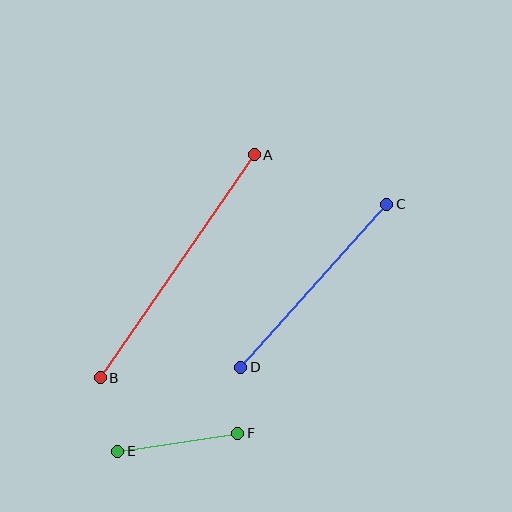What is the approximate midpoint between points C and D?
The midpoint is at approximately (314, 286) pixels.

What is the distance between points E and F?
The distance is approximately 122 pixels.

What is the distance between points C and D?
The distance is approximately 219 pixels.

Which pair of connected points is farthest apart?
Points A and B are farthest apart.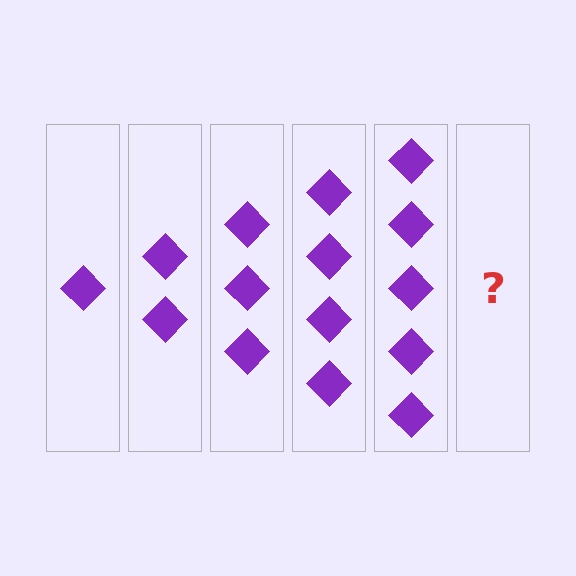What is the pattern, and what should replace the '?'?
The pattern is that each step adds one more diamond. The '?' should be 6 diamonds.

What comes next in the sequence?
The next element should be 6 diamonds.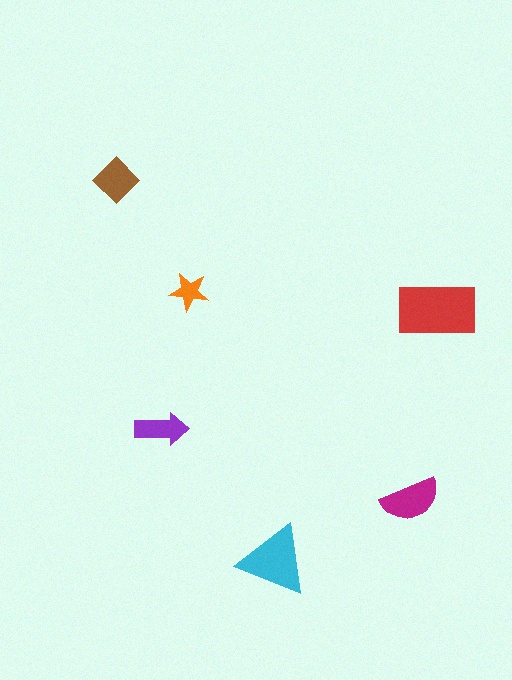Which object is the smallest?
The orange star.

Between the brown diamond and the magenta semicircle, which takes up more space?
The magenta semicircle.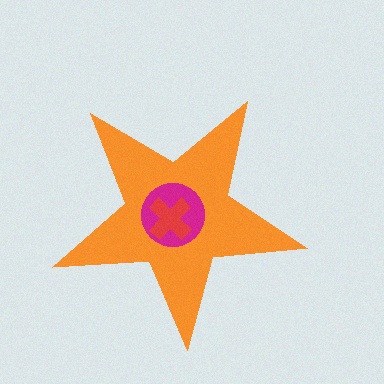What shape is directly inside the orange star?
The magenta circle.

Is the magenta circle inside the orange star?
Yes.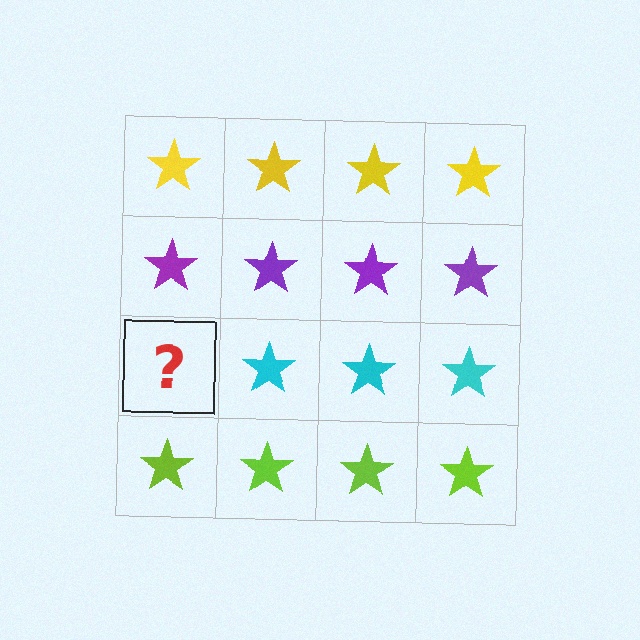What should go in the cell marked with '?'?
The missing cell should contain a cyan star.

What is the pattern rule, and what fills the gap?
The rule is that each row has a consistent color. The gap should be filled with a cyan star.